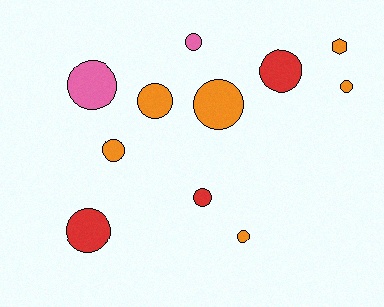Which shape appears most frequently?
Circle, with 10 objects.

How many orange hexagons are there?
There is 1 orange hexagon.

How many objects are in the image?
There are 11 objects.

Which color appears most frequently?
Orange, with 6 objects.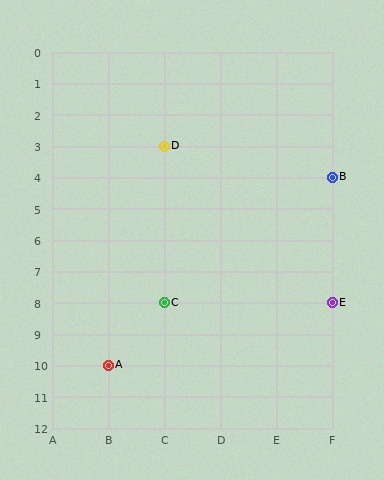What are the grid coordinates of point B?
Point B is at grid coordinates (F, 4).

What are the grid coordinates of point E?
Point E is at grid coordinates (F, 8).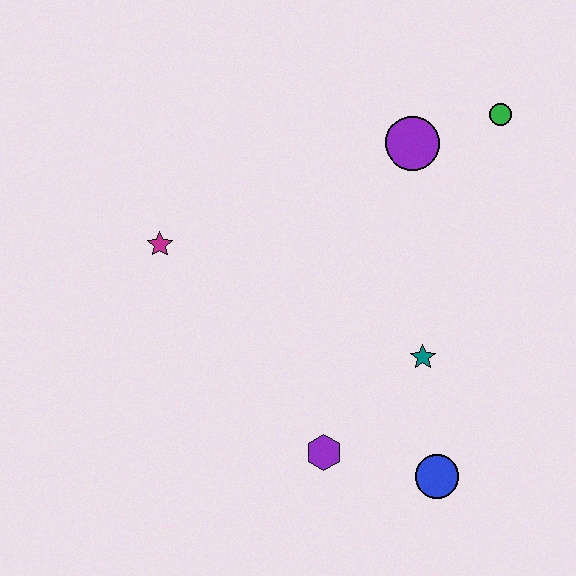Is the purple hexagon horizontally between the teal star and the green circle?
No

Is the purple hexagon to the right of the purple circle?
No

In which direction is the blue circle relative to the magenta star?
The blue circle is to the right of the magenta star.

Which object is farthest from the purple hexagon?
The green circle is farthest from the purple hexagon.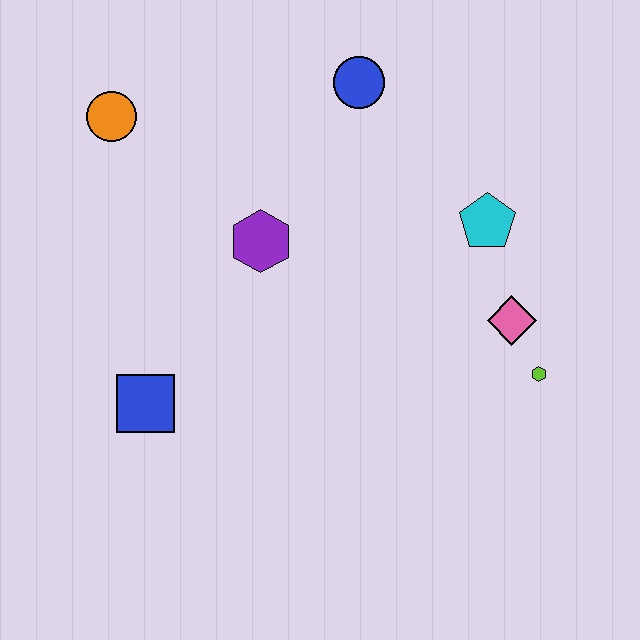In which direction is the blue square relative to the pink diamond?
The blue square is to the left of the pink diamond.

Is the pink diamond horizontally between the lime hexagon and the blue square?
Yes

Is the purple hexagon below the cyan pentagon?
Yes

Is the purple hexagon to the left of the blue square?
No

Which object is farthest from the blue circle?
The blue square is farthest from the blue circle.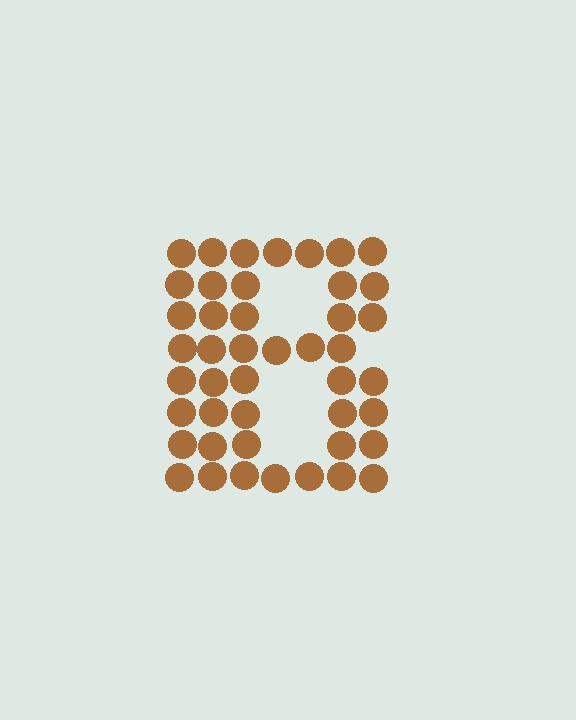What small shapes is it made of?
It is made of small circles.